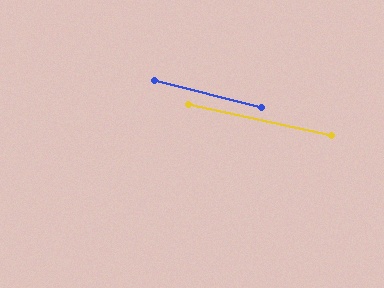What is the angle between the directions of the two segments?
Approximately 2 degrees.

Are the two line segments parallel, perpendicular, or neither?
Parallel — their directions differ by only 1.7°.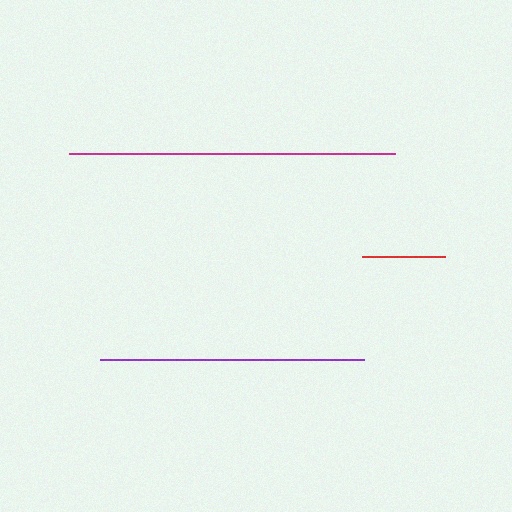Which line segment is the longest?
The magenta line is the longest at approximately 325 pixels.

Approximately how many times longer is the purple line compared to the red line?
The purple line is approximately 3.2 times the length of the red line.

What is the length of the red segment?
The red segment is approximately 84 pixels long.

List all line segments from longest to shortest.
From longest to shortest: magenta, purple, red.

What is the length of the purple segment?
The purple segment is approximately 265 pixels long.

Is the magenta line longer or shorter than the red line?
The magenta line is longer than the red line.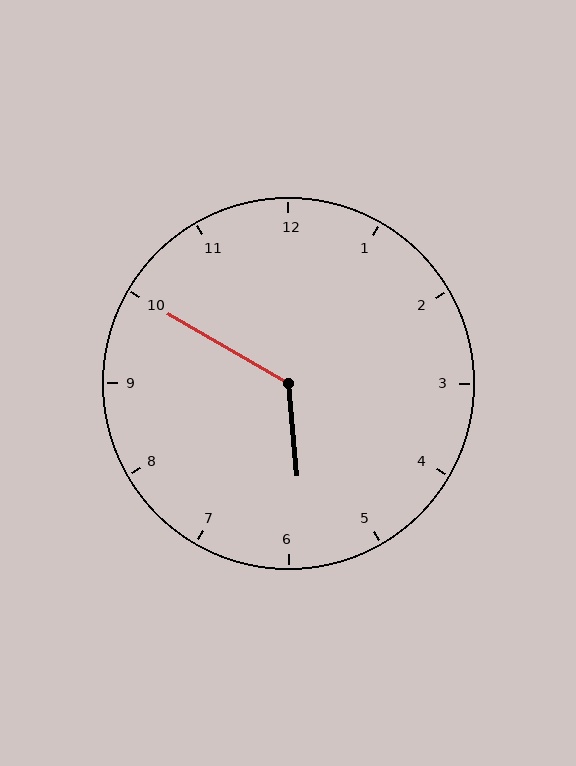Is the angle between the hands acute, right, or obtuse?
It is obtuse.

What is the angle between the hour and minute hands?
Approximately 125 degrees.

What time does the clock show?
5:50.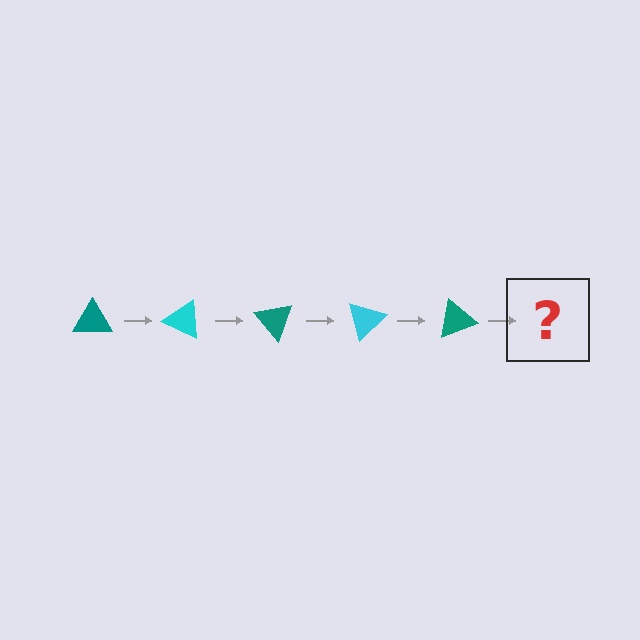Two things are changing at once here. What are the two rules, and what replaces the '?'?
The two rules are that it rotates 25 degrees each step and the color cycles through teal and cyan. The '?' should be a cyan triangle, rotated 125 degrees from the start.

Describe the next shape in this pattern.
It should be a cyan triangle, rotated 125 degrees from the start.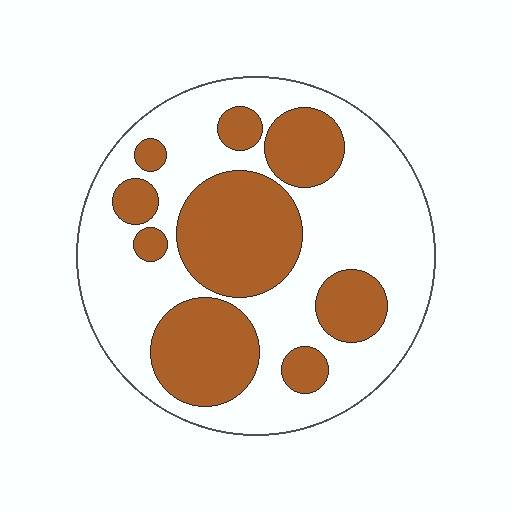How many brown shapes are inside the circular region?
9.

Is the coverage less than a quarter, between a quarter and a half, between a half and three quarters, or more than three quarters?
Between a quarter and a half.